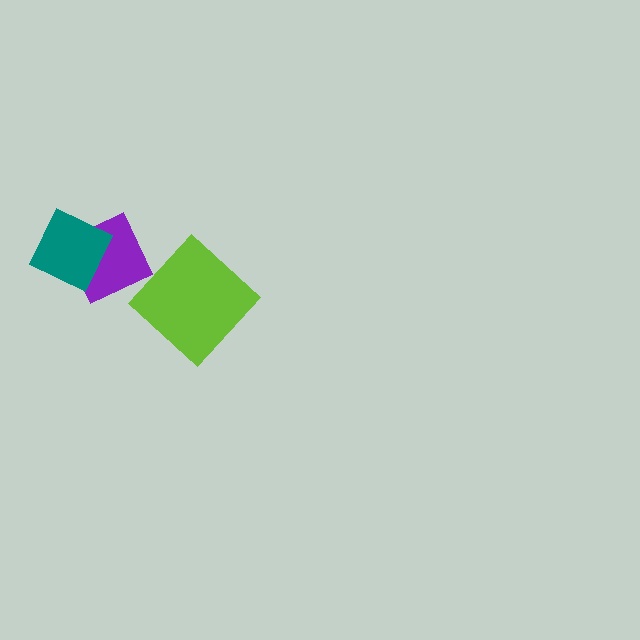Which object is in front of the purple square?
The teal square is in front of the purple square.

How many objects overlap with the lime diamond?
0 objects overlap with the lime diamond.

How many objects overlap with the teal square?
1 object overlaps with the teal square.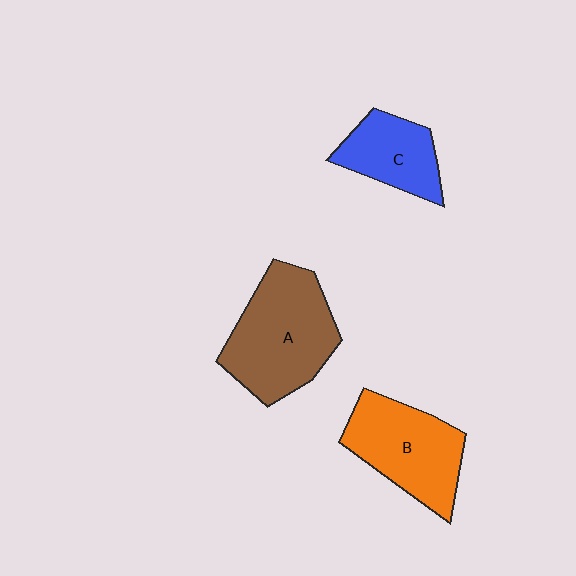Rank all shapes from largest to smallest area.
From largest to smallest: A (brown), B (orange), C (blue).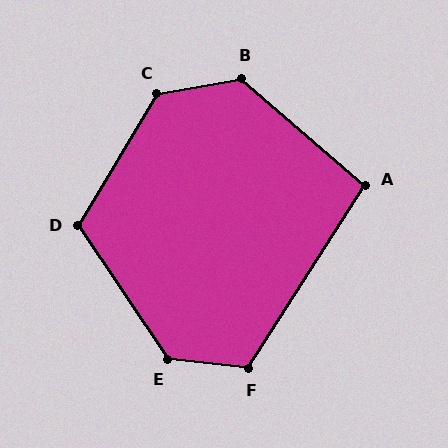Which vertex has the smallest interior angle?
A, at approximately 98 degrees.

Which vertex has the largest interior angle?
C, at approximately 131 degrees.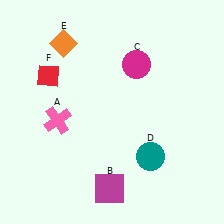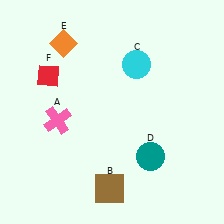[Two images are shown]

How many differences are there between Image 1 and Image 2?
There are 2 differences between the two images.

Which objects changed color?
B changed from magenta to brown. C changed from magenta to cyan.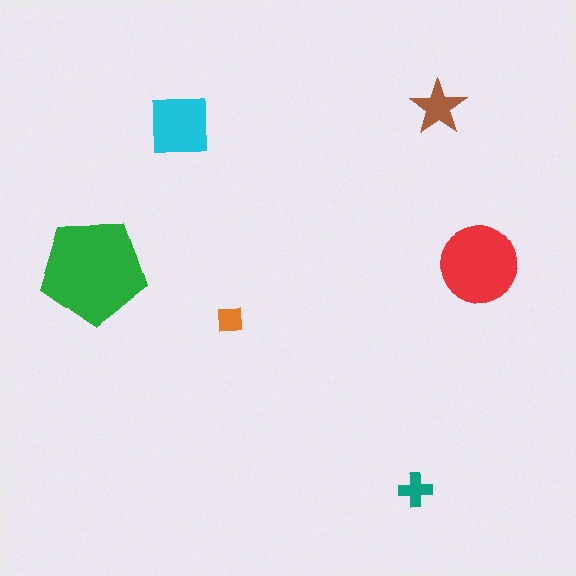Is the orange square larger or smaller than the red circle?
Smaller.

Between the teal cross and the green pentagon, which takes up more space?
The green pentagon.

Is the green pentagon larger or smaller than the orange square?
Larger.